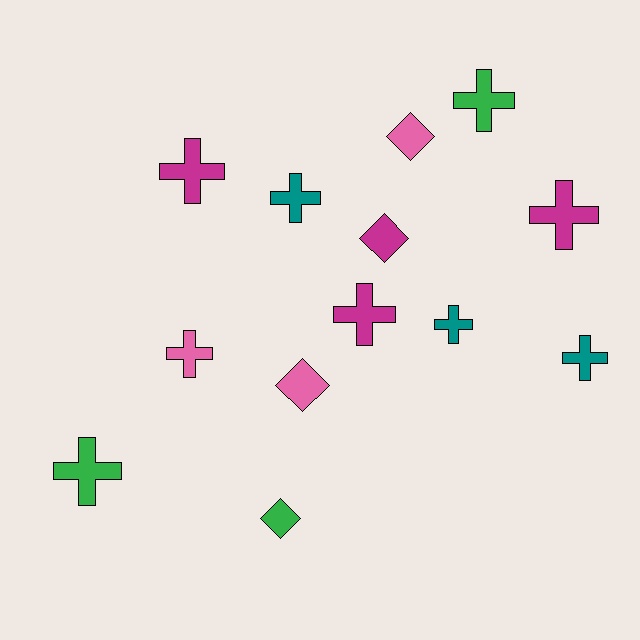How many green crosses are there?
There are 2 green crosses.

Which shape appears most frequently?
Cross, with 9 objects.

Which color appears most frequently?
Magenta, with 4 objects.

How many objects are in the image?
There are 13 objects.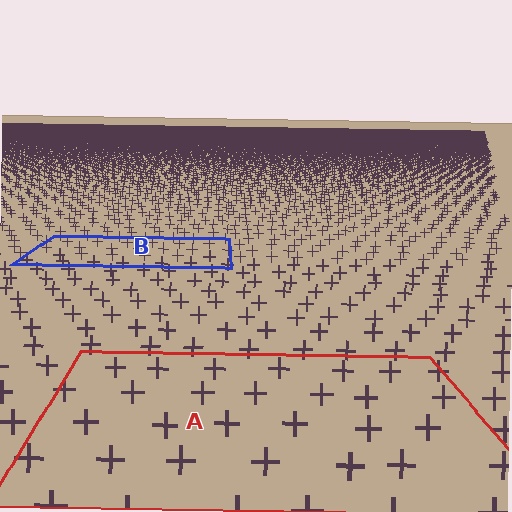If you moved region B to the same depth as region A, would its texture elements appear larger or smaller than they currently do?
They would appear larger. At a closer depth, the same texture elements are projected at a bigger on-screen size.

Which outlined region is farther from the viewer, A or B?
Region B is farther from the viewer — the texture elements inside it appear smaller and more densely packed.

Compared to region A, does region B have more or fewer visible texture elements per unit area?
Region B has more texture elements per unit area — they are packed more densely because it is farther away.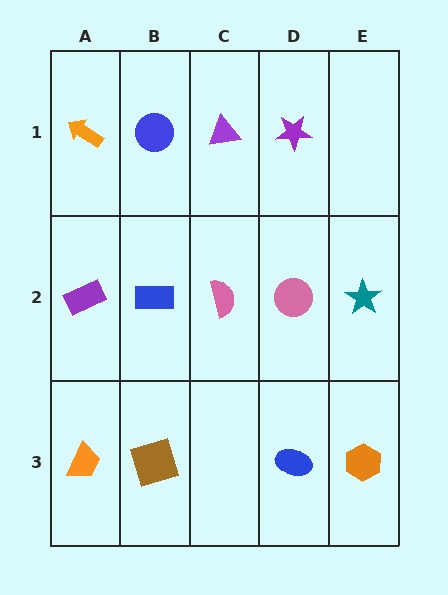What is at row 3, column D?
A blue ellipse.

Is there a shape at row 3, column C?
No, that cell is empty.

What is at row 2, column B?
A blue rectangle.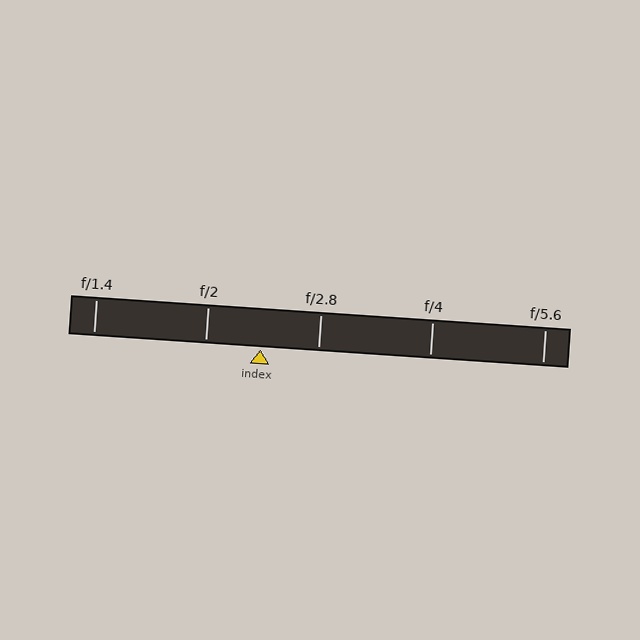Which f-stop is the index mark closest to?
The index mark is closest to f/2.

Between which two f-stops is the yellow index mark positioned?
The index mark is between f/2 and f/2.8.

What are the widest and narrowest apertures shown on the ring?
The widest aperture shown is f/1.4 and the narrowest is f/5.6.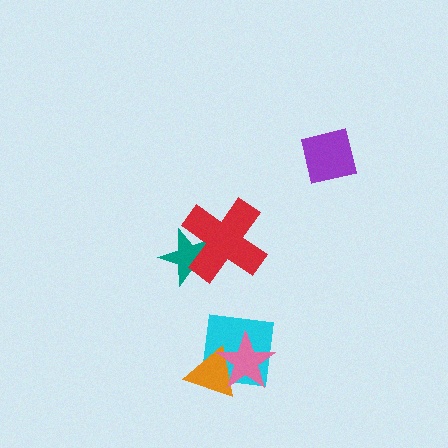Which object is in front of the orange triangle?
The pink star is in front of the orange triangle.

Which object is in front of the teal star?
The red cross is in front of the teal star.